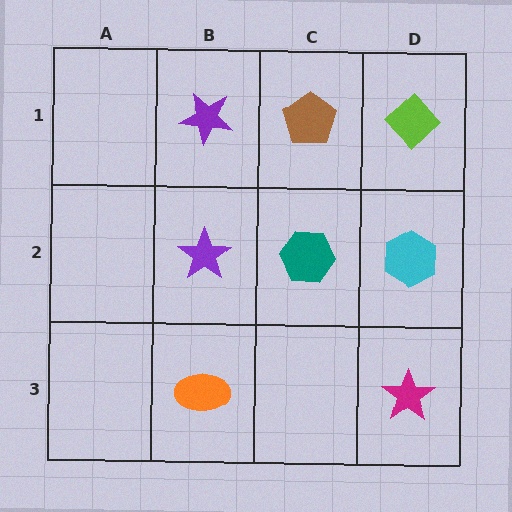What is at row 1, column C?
A brown pentagon.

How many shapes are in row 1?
3 shapes.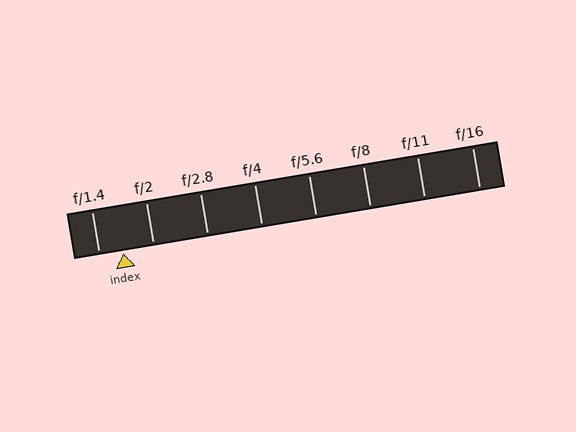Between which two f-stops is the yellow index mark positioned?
The index mark is between f/1.4 and f/2.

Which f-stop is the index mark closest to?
The index mark is closest to f/1.4.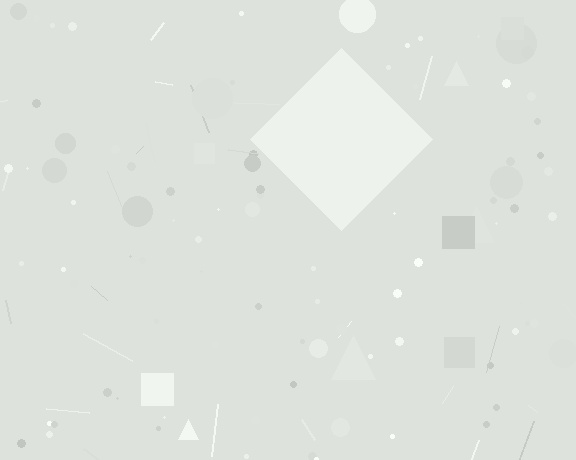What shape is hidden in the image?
A diamond is hidden in the image.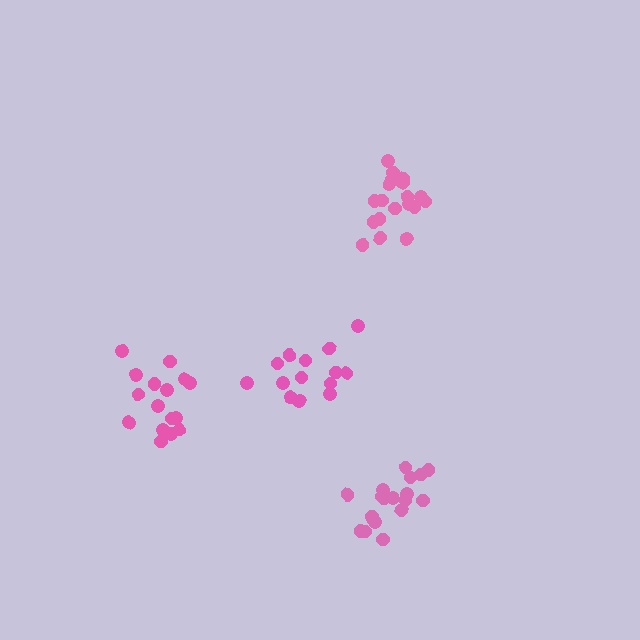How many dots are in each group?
Group 1: 14 dots, Group 2: 19 dots, Group 3: 19 dots, Group 4: 16 dots (68 total).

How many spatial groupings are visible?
There are 4 spatial groupings.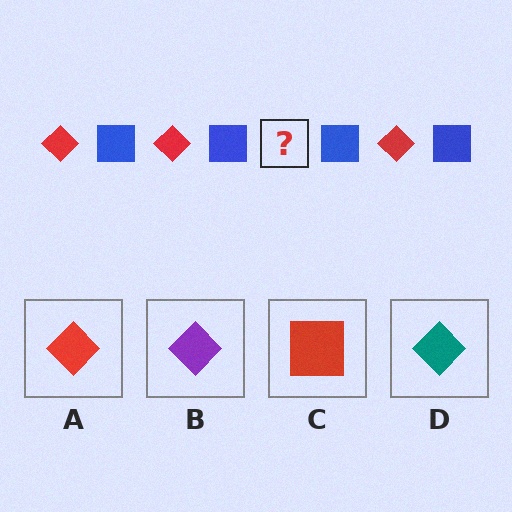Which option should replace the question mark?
Option A.